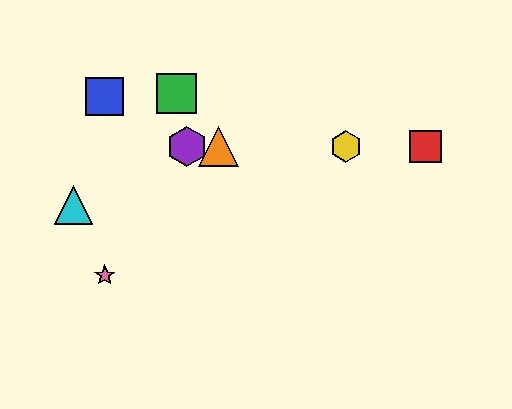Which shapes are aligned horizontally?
The red square, the yellow hexagon, the purple hexagon, the orange triangle are aligned horizontally.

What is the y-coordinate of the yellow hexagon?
The yellow hexagon is at y≈146.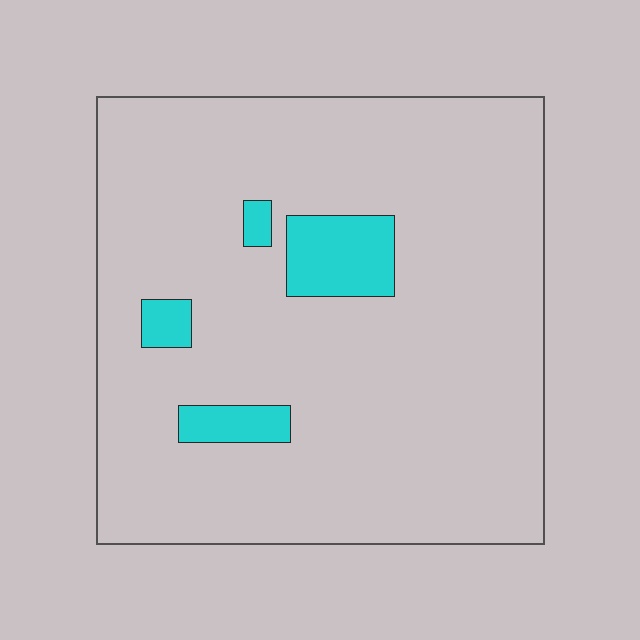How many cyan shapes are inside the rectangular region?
4.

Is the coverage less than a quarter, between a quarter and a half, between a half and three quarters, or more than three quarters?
Less than a quarter.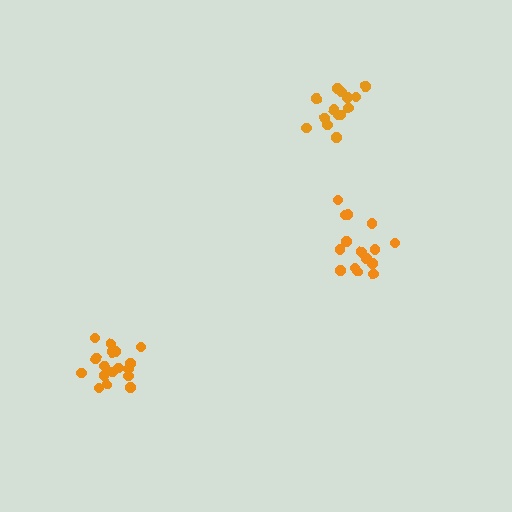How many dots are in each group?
Group 1: 15 dots, Group 2: 17 dots, Group 3: 14 dots (46 total).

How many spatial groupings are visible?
There are 3 spatial groupings.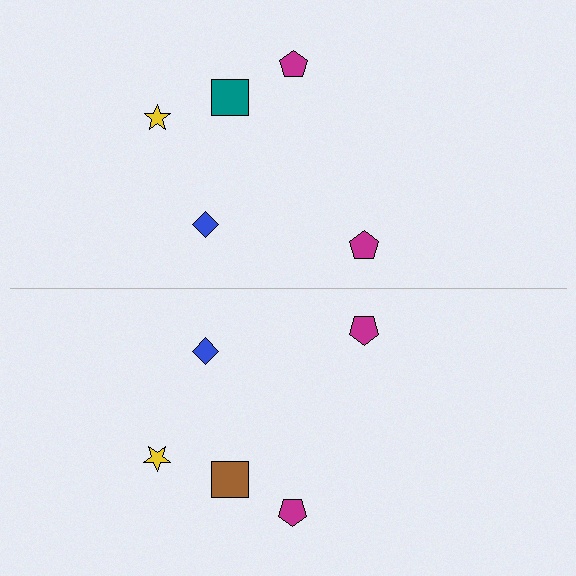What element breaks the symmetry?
The brown square on the bottom side breaks the symmetry — its mirror counterpart is teal.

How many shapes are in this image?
There are 10 shapes in this image.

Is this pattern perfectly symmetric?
No, the pattern is not perfectly symmetric. The brown square on the bottom side breaks the symmetry — its mirror counterpart is teal.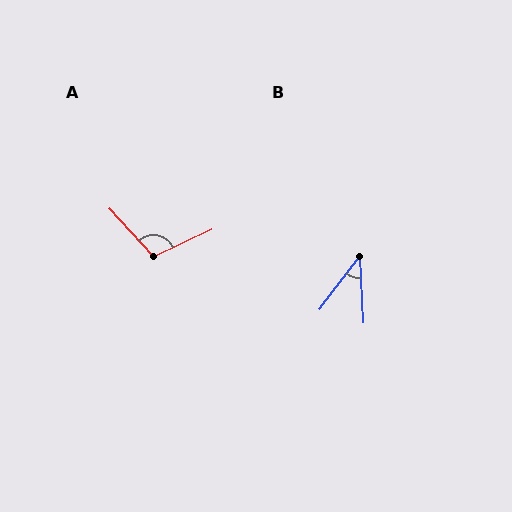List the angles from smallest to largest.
B (40°), A (107°).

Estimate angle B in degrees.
Approximately 40 degrees.